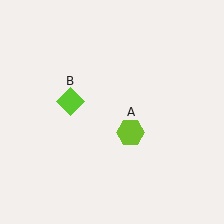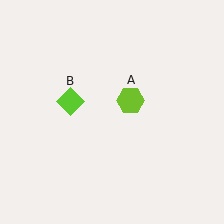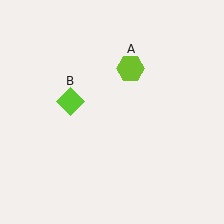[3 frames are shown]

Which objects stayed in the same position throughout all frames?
Lime diamond (object B) remained stationary.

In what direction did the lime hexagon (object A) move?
The lime hexagon (object A) moved up.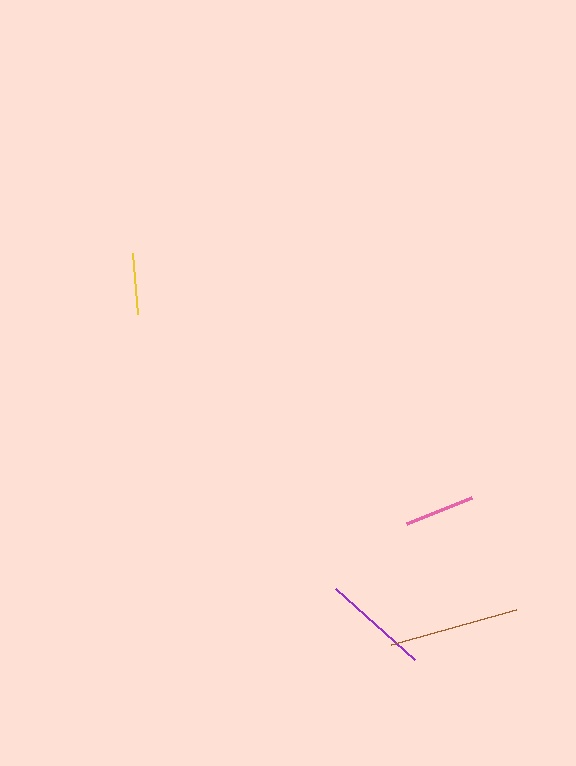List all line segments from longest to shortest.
From longest to shortest: brown, purple, pink, yellow.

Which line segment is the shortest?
The yellow line is the shortest at approximately 61 pixels.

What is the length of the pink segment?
The pink segment is approximately 70 pixels long.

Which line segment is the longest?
The brown line is the longest at approximately 130 pixels.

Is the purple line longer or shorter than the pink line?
The purple line is longer than the pink line.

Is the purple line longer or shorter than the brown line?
The brown line is longer than the purple line.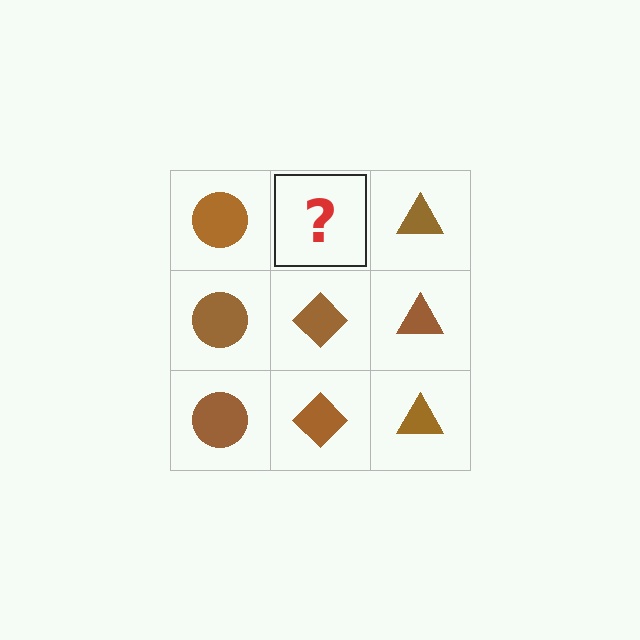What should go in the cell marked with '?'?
The missing cell should contain a brown diamond.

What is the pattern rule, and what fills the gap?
The rule is that each column has a consistent shape. The gap should be filled with a brown diamond.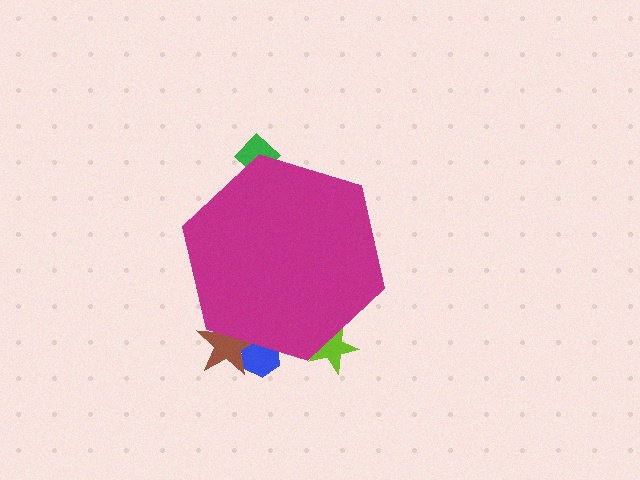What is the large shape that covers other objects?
A magenta hexagon.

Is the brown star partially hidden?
Yes, the brown star is partially hidden behind the magenta hexagon.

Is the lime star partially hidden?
Yes, the lime star is partially hidden behind the magenta hexagon.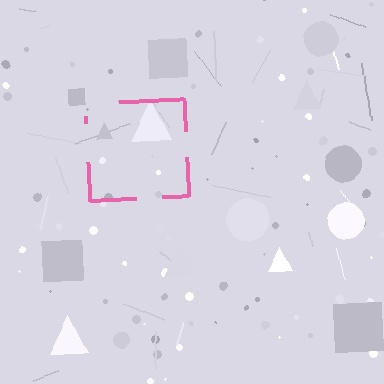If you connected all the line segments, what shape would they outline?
They would outline a square.